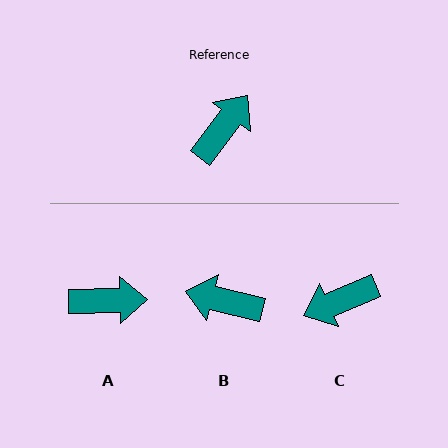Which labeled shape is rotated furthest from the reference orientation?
C, about 150 degrees away.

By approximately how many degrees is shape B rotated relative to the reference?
Approximately 113 degrees counter-clockwise.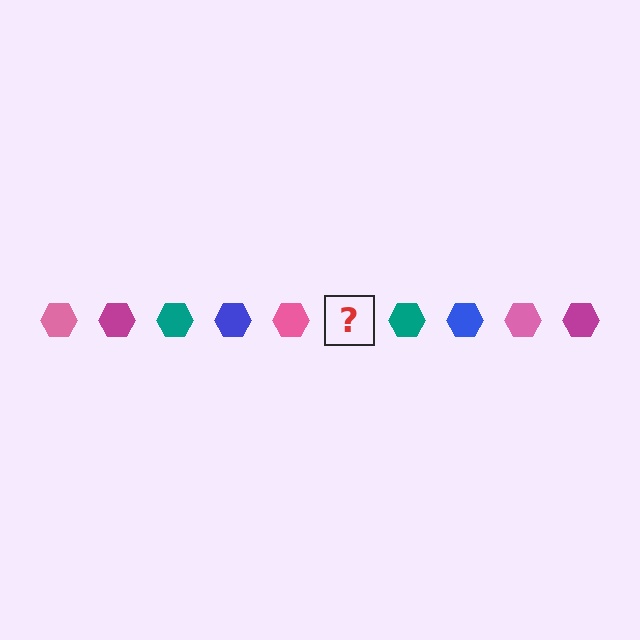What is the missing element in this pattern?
The missing element is a magenta hexagon.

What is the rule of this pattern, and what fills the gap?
The rule is that the pattern cycles through pink, magenta, teal, blue hexagons. The gap should be filled with a magenta hexagon.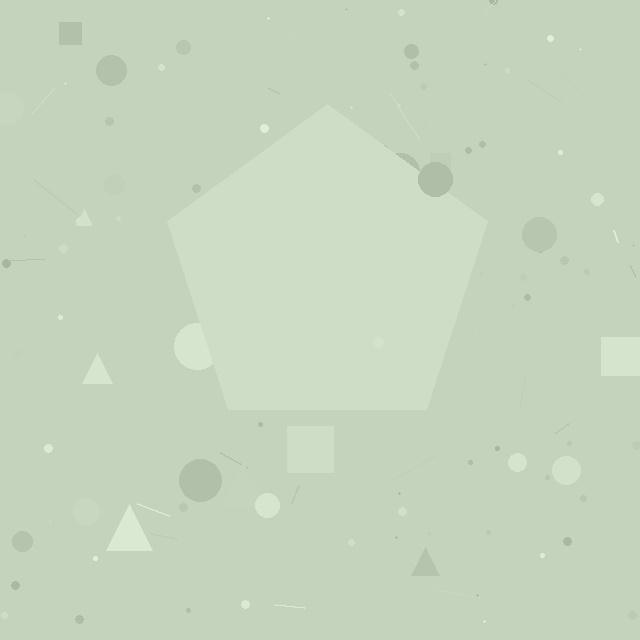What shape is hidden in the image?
A pentagon is hidden in the image.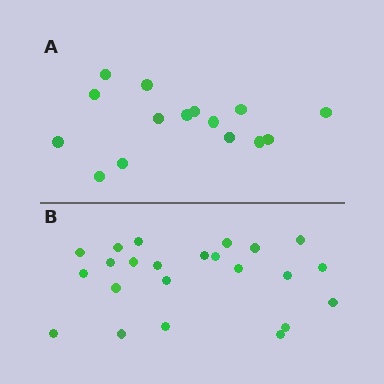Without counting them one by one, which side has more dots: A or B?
Region B (the bottom region) has more dots.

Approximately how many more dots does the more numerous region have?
Region B has roughly 8 or so more dots than region A.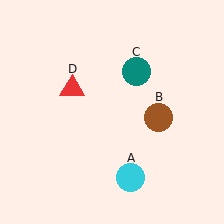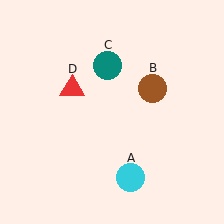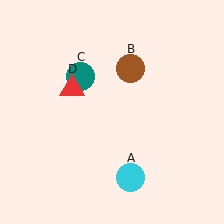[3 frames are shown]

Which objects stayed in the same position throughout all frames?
Cyan circle (object A) and red triangle (object D) remained stationary.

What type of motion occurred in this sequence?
The brown circle (object B), teal circle (object C) rotated counterclockwise around the center of the scene.